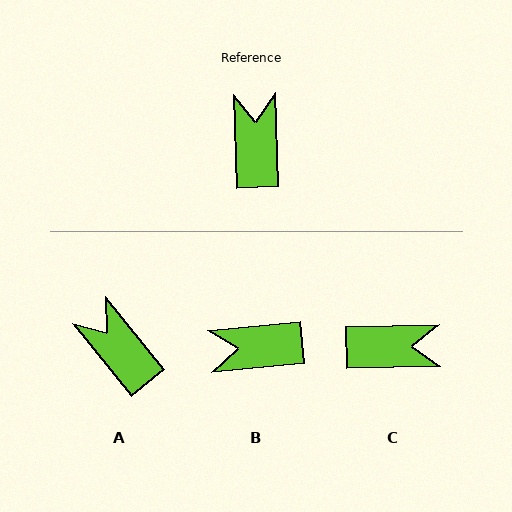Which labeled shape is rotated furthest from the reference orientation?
B, about 94 degrees away.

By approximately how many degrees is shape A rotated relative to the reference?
Approximately 37 degrees counter-clockwise.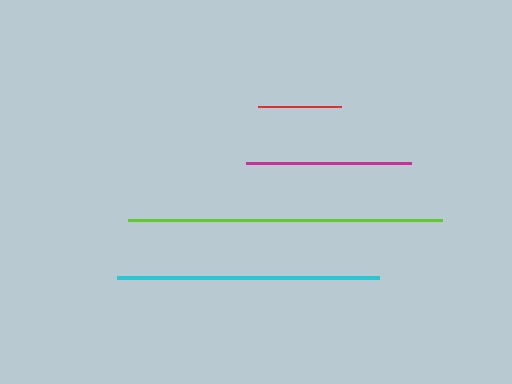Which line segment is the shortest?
The red line is the shortest at approximately 83 pixels.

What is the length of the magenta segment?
The magenta segment is approximately 165 pixels long.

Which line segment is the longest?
The lime line is the longest at approximately 314 pixels.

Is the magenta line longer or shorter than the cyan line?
The cyan line is longer than the magenta line.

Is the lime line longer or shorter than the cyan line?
The lime line is longer than the cyan line.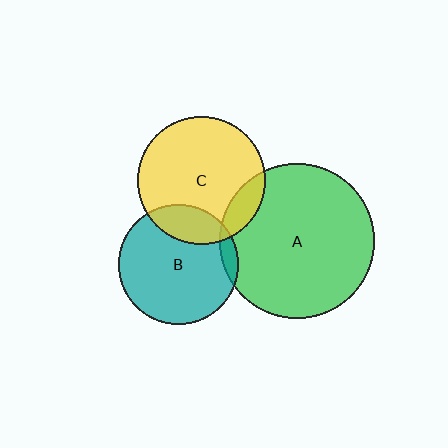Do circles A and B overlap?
Yes.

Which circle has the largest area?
Circle A (green).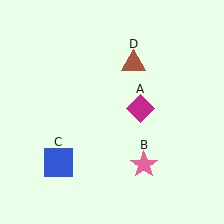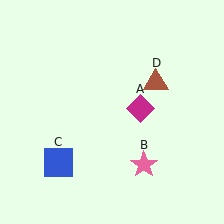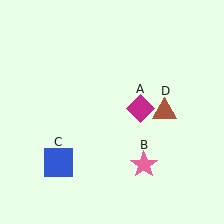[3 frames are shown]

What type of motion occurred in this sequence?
The brown triangle (object D) rotated clockwise around the center of the scene.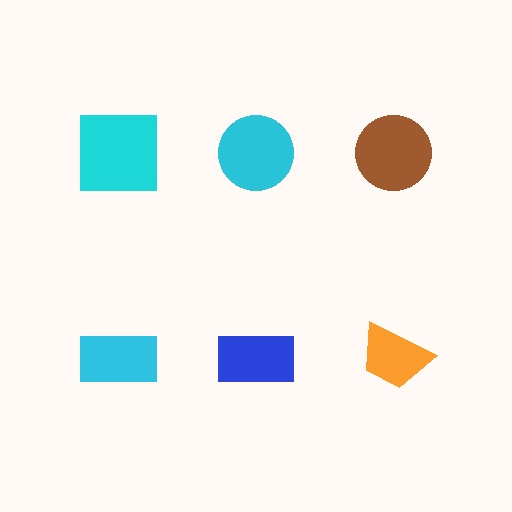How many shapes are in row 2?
3 shapes.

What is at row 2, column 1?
A cyan rectangle.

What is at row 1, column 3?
A brown circle.